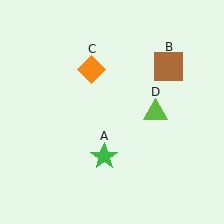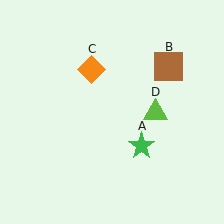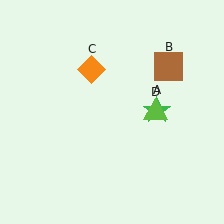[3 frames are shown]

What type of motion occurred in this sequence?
The green star (object A) rotated counterclockwise around the center of the scene.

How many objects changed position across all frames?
1 object changed position: green star (object A).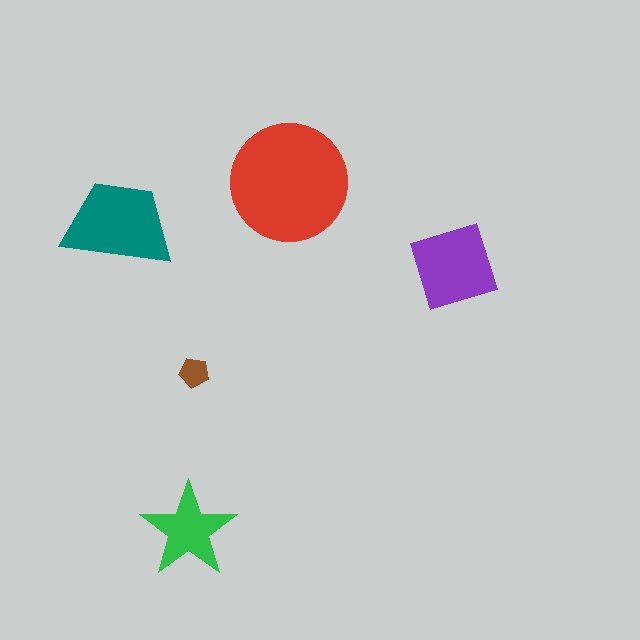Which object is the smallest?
The brown pentagon.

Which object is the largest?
The red circle.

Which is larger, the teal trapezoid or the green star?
The teal trapezoid.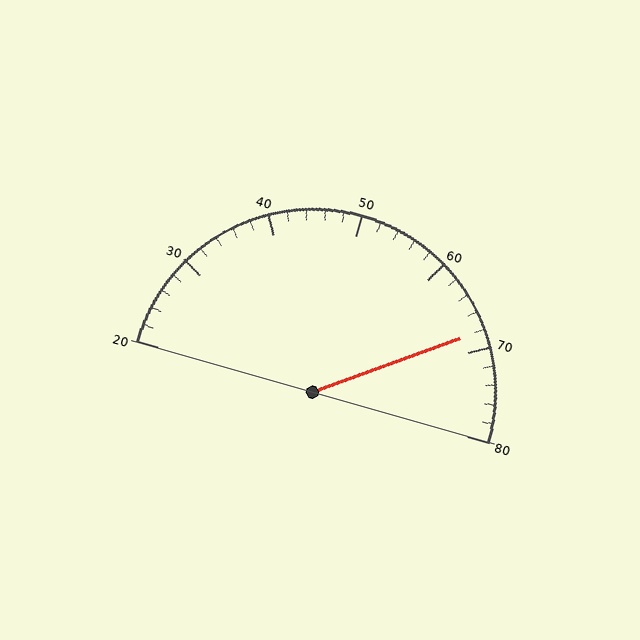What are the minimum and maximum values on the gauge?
The gauge ranges from 20 to 80.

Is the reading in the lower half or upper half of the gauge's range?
The reading is in the upper half of the range (20 to 80).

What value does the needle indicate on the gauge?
The needle indicates approximately 68.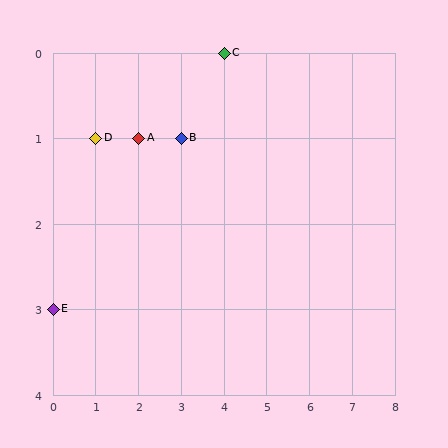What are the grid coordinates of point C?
Point C is at grid coordinates (4, 0).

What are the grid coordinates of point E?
Point E is at grid coordinates (0, 3).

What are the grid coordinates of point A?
Point A is at grid coordinates (2, 1).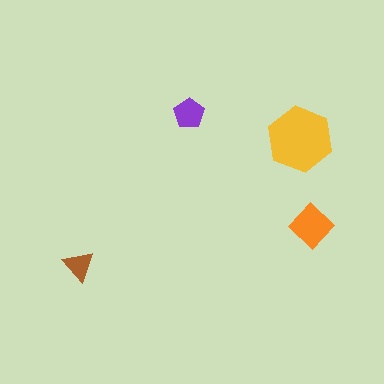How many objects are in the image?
There are 4 objects in the image.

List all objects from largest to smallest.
The yellow hexagon, the orange diamond, the purple pentagon, the brown triangle.